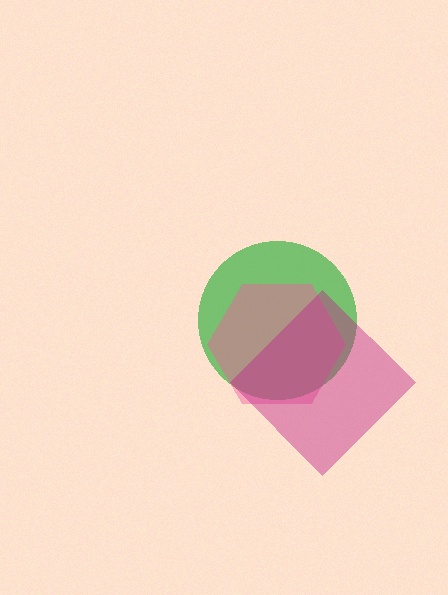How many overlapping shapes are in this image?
There are 3 overlapping shapes in the image.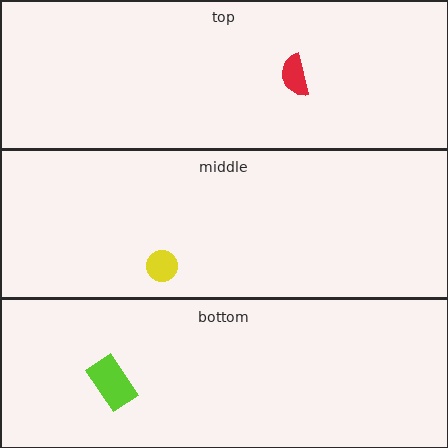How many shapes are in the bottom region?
1.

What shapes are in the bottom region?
The lime rectangle.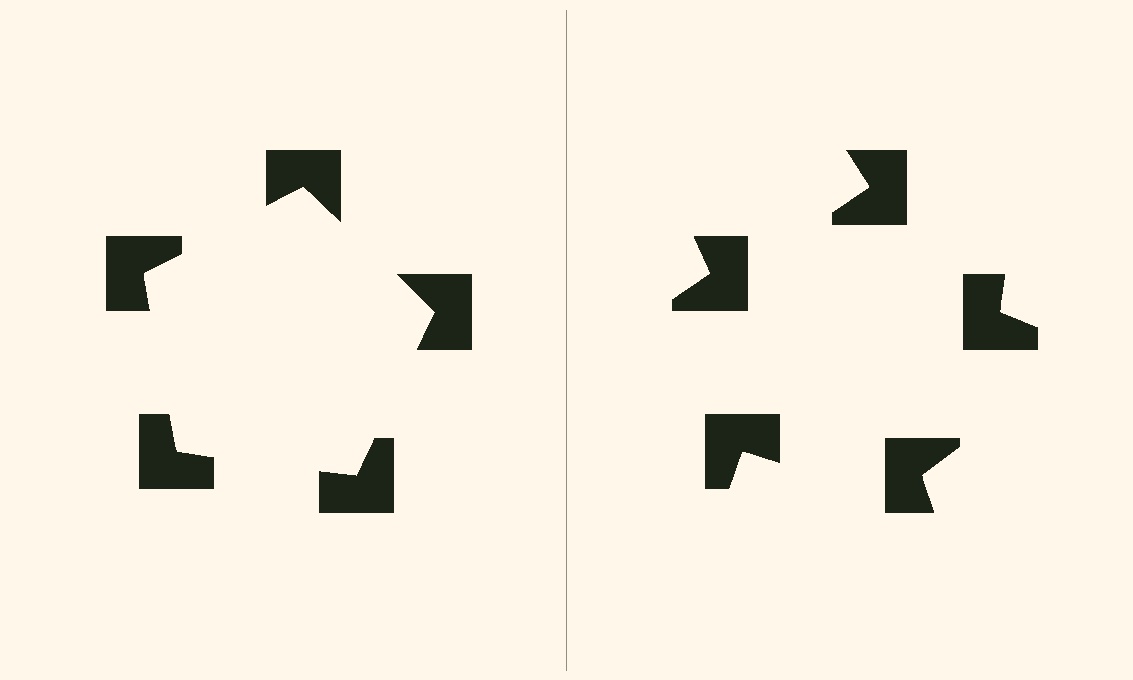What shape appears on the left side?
An illusory pentagon.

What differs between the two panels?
The notched squares are positioned identically on both sides; only the wedge orientations differ. On the left they align to a pentagon; on the right they are misaligned.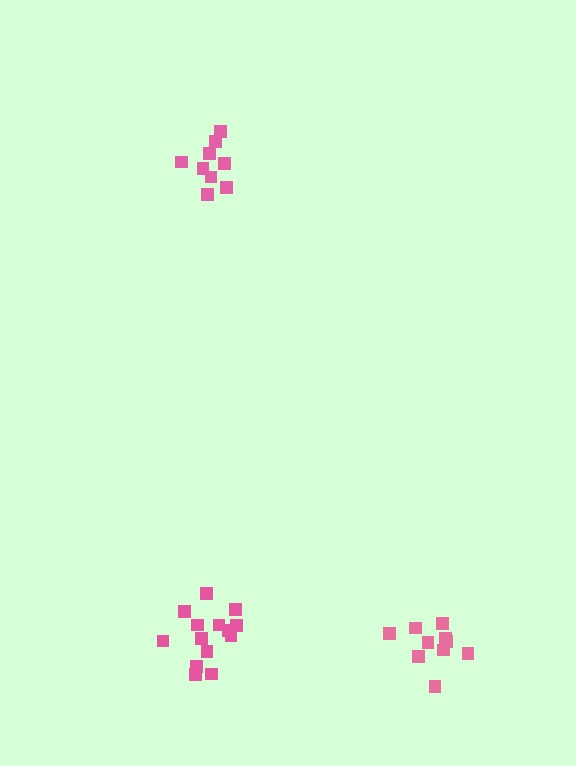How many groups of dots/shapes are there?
There are 3 groups.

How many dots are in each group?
Group 1: 10 dots, Group 2: 14 dots, Group 3: 9 dots (33 total).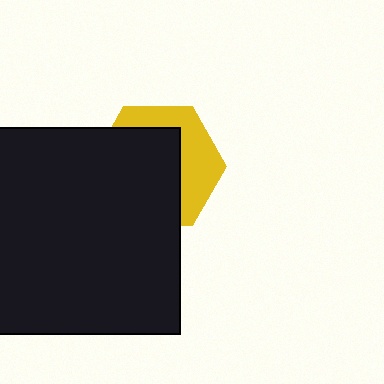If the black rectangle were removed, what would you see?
You would see the complete yellow hexagon.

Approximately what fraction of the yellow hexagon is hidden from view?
Roughly 61% of the yellow hexagon is hidden behind the black rectangle.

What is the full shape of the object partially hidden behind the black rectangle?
The partially hidden object is a yellow hexagon.